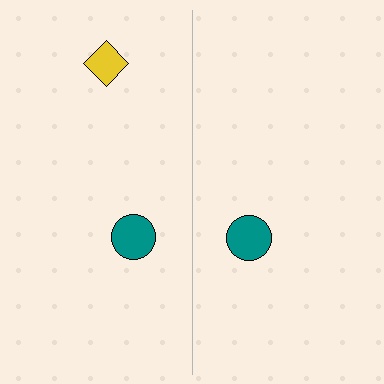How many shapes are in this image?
There are 3 shapes in this image.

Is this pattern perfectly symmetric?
No, the pattern is not perfectly symmetric. A yellow diamond is missing from the right side.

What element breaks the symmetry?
A yellow diamond is missing from the right side.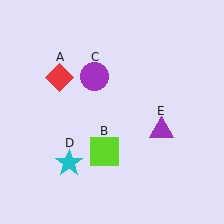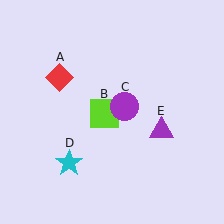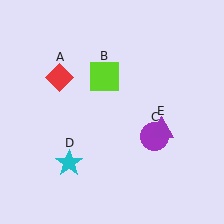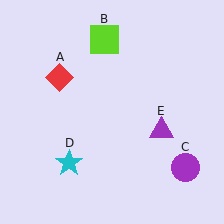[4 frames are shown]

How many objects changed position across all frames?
2 objects changed position: lime square (object B), purple circle (object C).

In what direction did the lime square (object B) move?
The lime square (object B) moved up.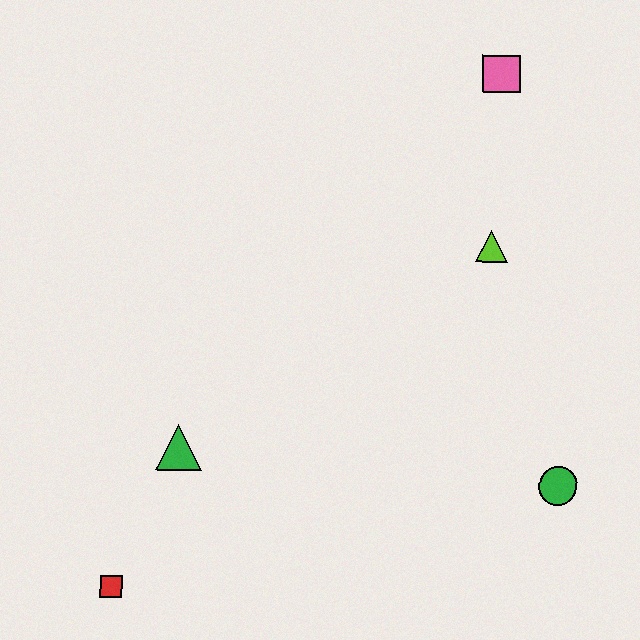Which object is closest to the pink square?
The lime triangle is closest to the pink square.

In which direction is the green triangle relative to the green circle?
The green triangle is to the left of the green circle.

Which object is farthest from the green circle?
The red square is farthest from the green circle.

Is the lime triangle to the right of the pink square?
No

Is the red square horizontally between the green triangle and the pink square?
No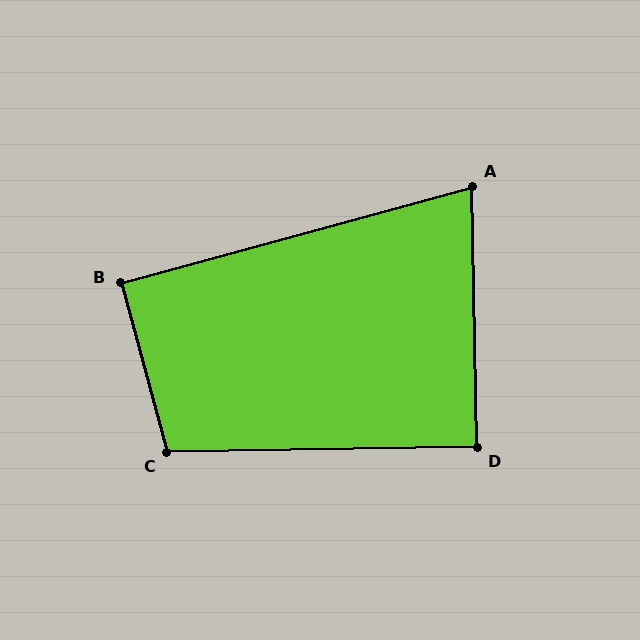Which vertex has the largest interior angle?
C, at approximately 104 degrees.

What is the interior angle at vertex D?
Approximately 90 degrees (approximately right).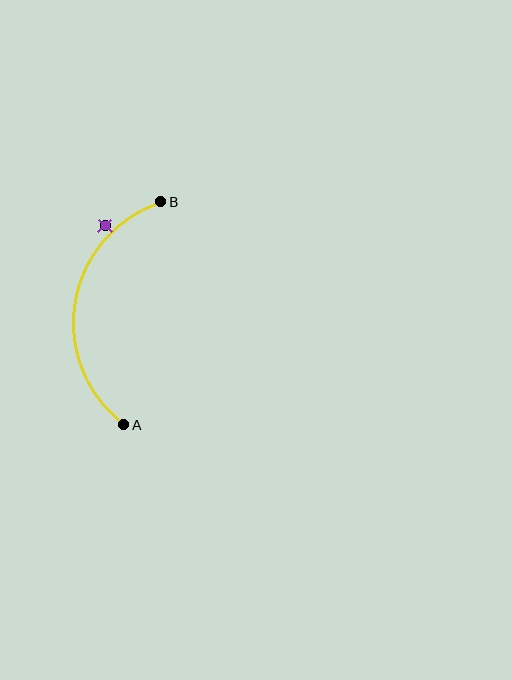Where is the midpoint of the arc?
The arc midpoint is the point on the curve farthest from the straight line joining A and B. It sits to the left of that line.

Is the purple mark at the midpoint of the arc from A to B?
No — the purple mark does not lie on the arc at all. It sits slightly outside the curve.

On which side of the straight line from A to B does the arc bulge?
The arc bulges to the left of the straight line connecting A and B.